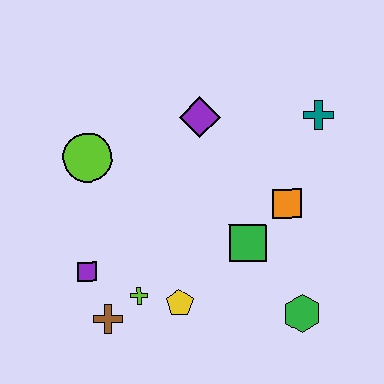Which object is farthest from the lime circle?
The green hexagon is farthest from the lime circle.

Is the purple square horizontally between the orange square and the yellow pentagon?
No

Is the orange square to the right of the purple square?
Yes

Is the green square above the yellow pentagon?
Yes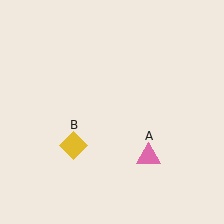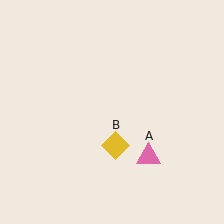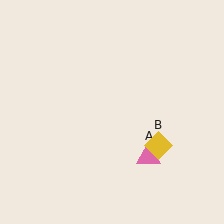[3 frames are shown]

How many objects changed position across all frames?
1 object changed position: yellow diamond (object B).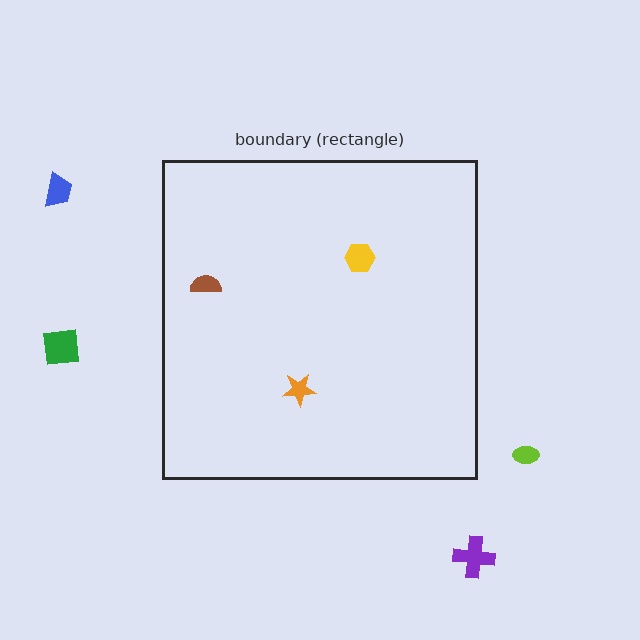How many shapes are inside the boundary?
3 inside, 4 outside.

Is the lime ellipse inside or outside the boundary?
Outside.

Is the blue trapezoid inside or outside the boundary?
Outside.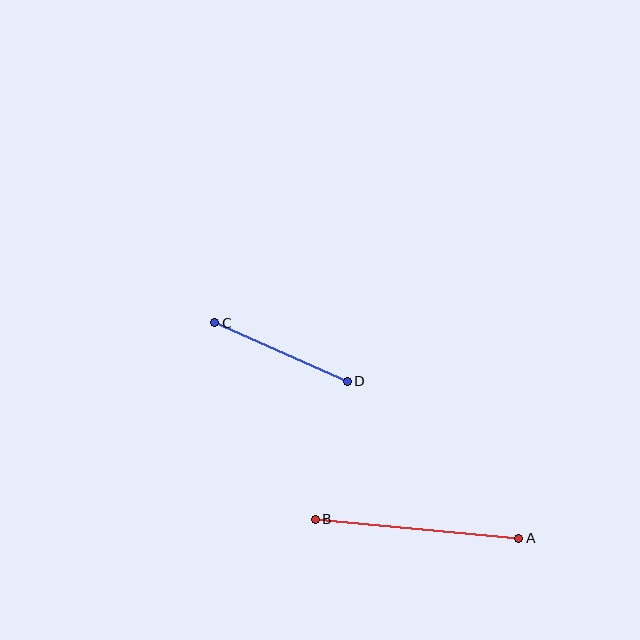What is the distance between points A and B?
The distance is approximately 204 pixels.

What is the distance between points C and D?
The distance is approximately 145 pixels.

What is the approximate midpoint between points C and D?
The midpoint is at approximately (281, 352) pixels.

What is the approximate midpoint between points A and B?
The midpoint is at approximately (417, 529) pixels.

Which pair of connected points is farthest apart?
Points A and B are farthest apart.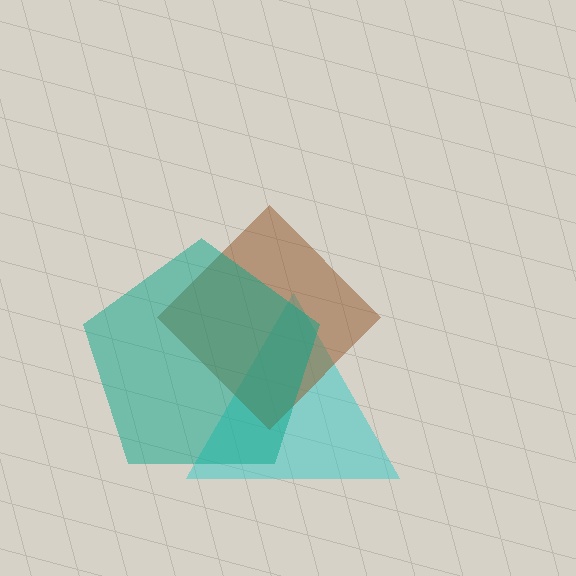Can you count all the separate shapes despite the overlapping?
Yes, there are 3 separate shapes.